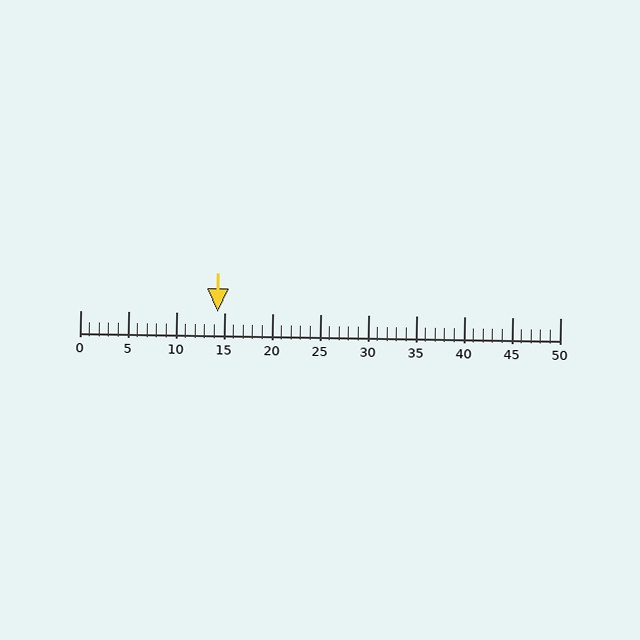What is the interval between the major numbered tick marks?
The major tick marks are spaced 5 units apart.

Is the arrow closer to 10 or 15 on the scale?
The arrow is closer to 15.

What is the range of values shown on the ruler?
The ruler shows values from 0 to 50.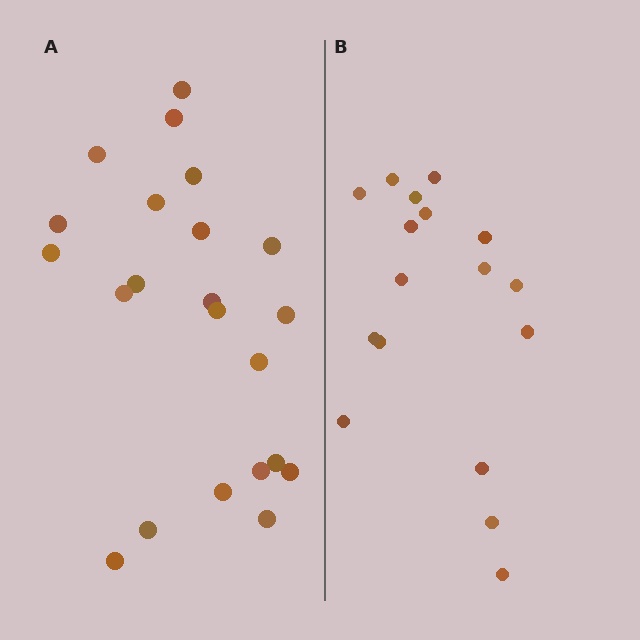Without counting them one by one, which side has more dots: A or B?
Region A (the left region) has more dots.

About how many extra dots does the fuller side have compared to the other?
Region A has about 5 more dots than region B.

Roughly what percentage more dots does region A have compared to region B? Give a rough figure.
About 30% more.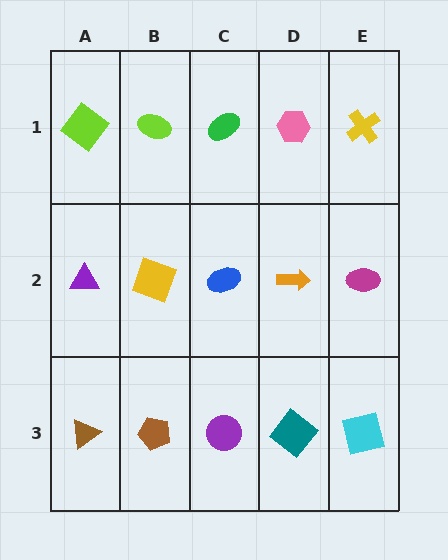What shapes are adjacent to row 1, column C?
A blue ellipse (row 2, column C), a lime ellipse (row 1, column B), a pink hexagon (row 1, column D).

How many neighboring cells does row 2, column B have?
4.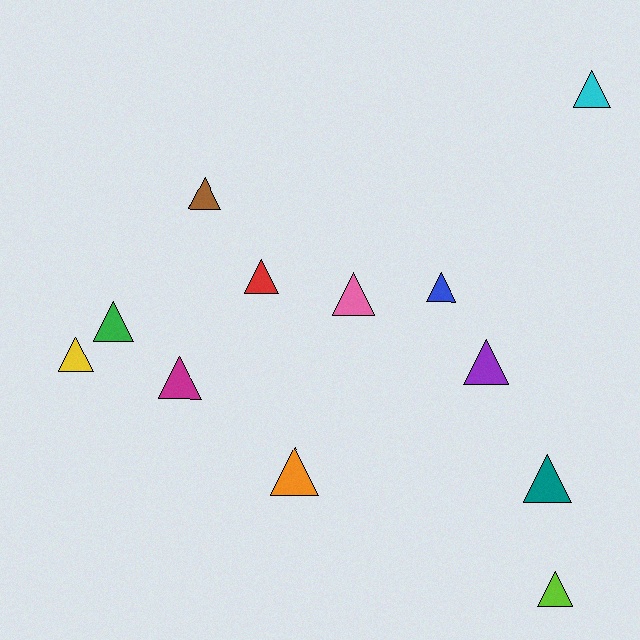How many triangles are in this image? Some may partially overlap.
There are 12 triangles.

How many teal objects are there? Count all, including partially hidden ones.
There is 1 teal object.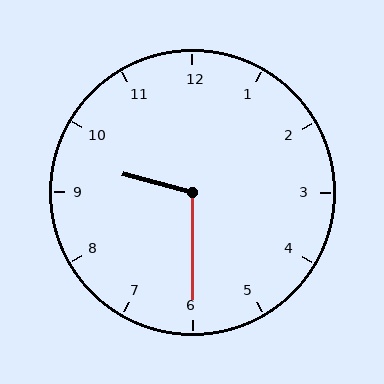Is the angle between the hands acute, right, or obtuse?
It is obtuse.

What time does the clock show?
9:30.